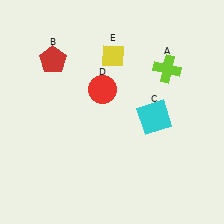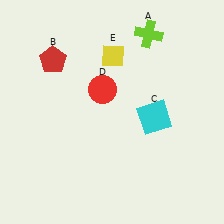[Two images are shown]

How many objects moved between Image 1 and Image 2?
1 object moved between the two images.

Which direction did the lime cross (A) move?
The lime cross (A) moved up.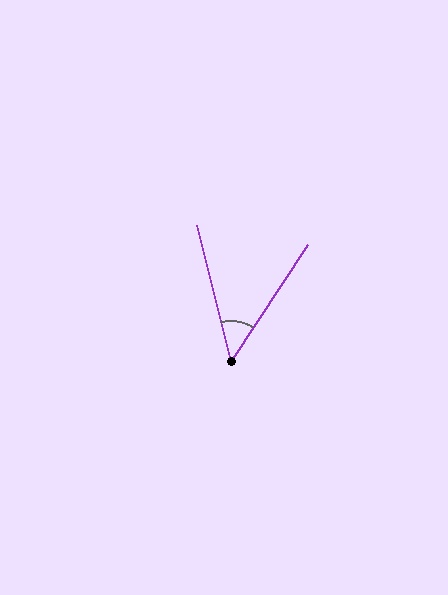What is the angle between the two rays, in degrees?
Approximately 47 degrees.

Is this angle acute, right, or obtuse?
It is acute.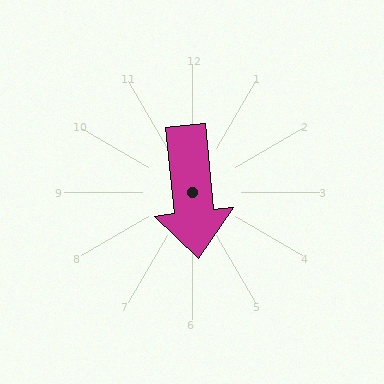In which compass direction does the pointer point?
South.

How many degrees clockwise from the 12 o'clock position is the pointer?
Approximately 174 degrees.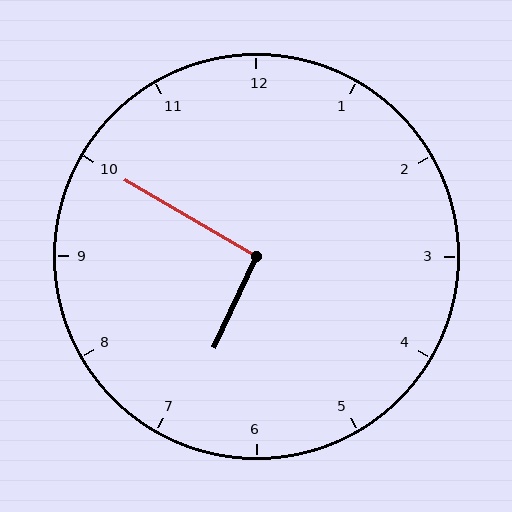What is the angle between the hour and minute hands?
Approximately 95 degrees.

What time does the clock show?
6:50.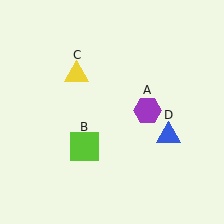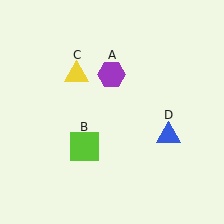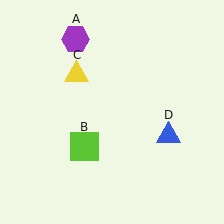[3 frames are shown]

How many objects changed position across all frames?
1 object changed position: purple hexagon (object A).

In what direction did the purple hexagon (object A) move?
The purple hexagon (object A) moved up and to the left.